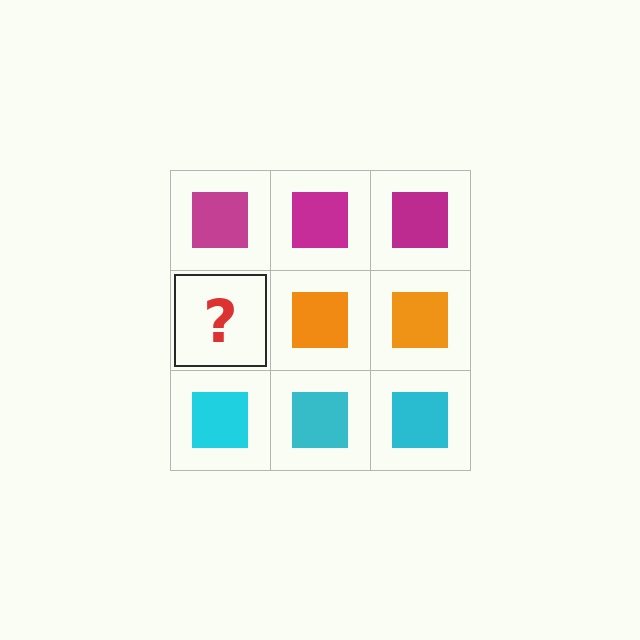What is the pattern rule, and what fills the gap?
The rule is that each row has a consistent color. The gap should be filled with an orange square.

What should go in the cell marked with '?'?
The missing cell should contain an orange square.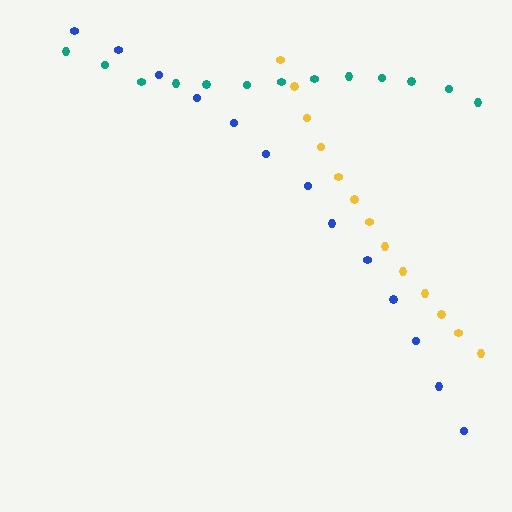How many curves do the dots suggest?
There are 3 distinct paths.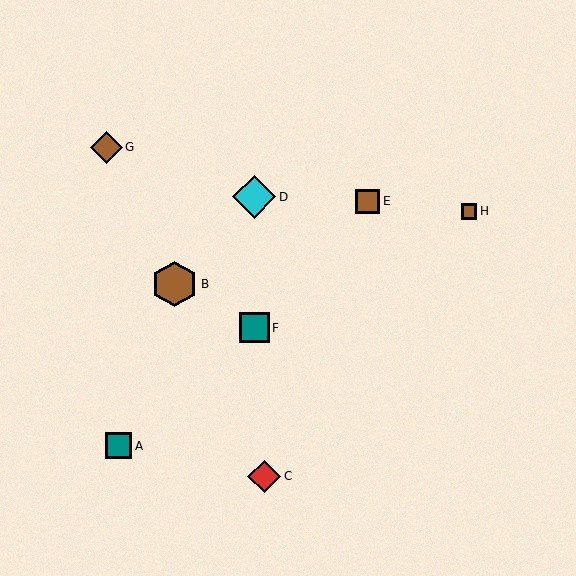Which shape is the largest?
The brown hexagon (labeled B) is the largest.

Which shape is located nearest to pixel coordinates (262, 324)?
The teal square (labeled F) at (254, 328) is nearest to that location.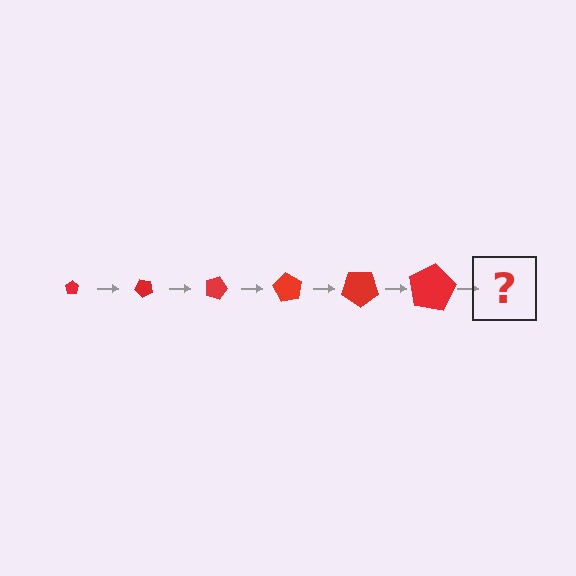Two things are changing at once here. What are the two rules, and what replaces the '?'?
The two rules are that the pentagon grows larger each step and it rotates 45 degrees each step. The '?' should be a pentagon, larger than the previous one and rotated 270 degrees from the start.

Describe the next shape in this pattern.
It should be a pentagon, larger than the previous one and rotated 270 degrees from the start.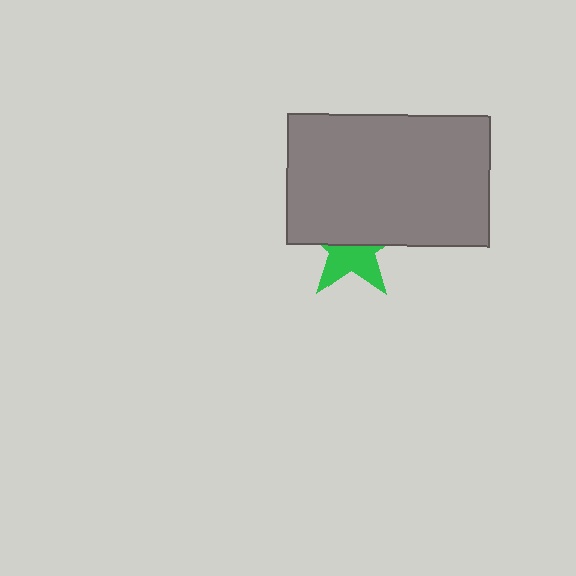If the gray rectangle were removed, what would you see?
You would see the complete green star.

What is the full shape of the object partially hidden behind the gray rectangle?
The partially hidden object is a green star.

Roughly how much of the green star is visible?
About half of it is visible (roughly 45%).